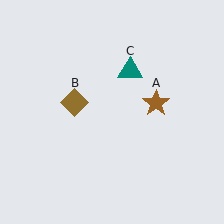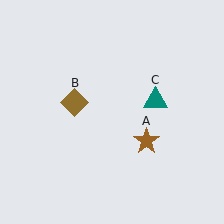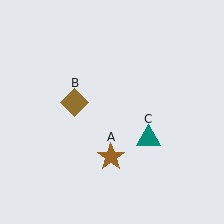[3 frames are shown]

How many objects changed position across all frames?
2 objects changed position: brown star (object A), teal triangle (object C).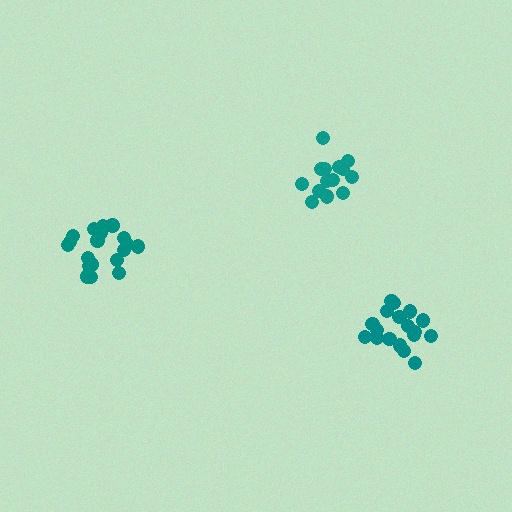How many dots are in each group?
Group 1: 15 dots, Group 2: 19 dots, Group 3: 18 dots (52 total).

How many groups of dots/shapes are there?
There are 3 groups.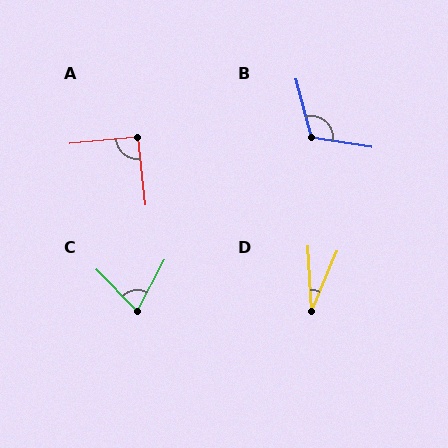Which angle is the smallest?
D, at approximately 26 degrees.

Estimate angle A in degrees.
Approximately 91 degrees.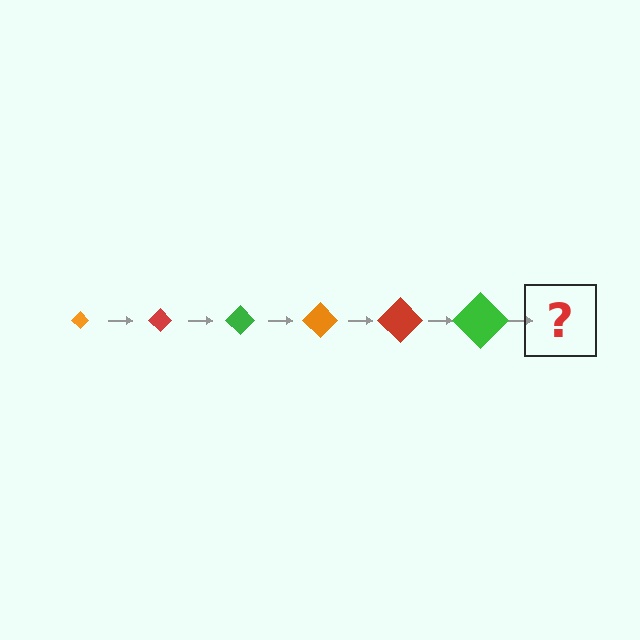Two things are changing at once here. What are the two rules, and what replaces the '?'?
The two rules are that the diamond grows larger each step and the color cycles through orange, red, and green. The '?' should be an orange diamond, larger than the previous one.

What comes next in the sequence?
The next element should be an orange diamond, larger than the previous one.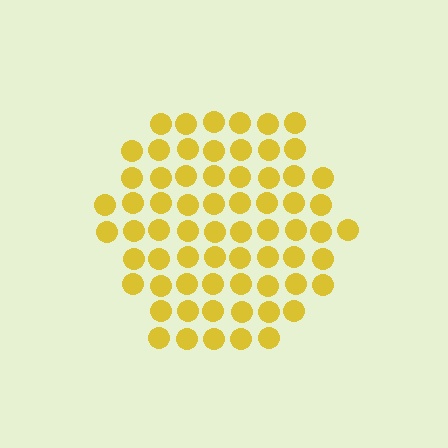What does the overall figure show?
The overall figure shows a hexagon.